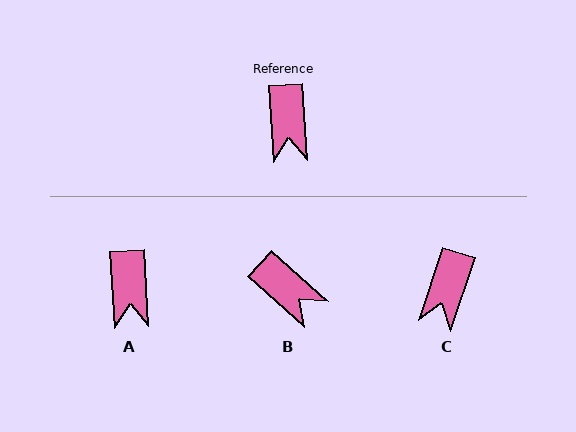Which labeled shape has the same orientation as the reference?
A.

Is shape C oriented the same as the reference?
No, it is off by about 22 degrees.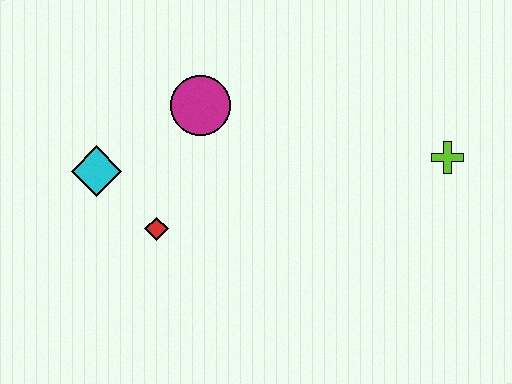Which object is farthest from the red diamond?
The lime cross is farthest from the red diamond.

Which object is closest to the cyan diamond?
The red diamond is closest to the cyan diamond.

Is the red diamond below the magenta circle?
Yes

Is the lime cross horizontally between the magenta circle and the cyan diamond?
No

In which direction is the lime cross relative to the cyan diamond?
The lime cross is to the right of the cyan diamond.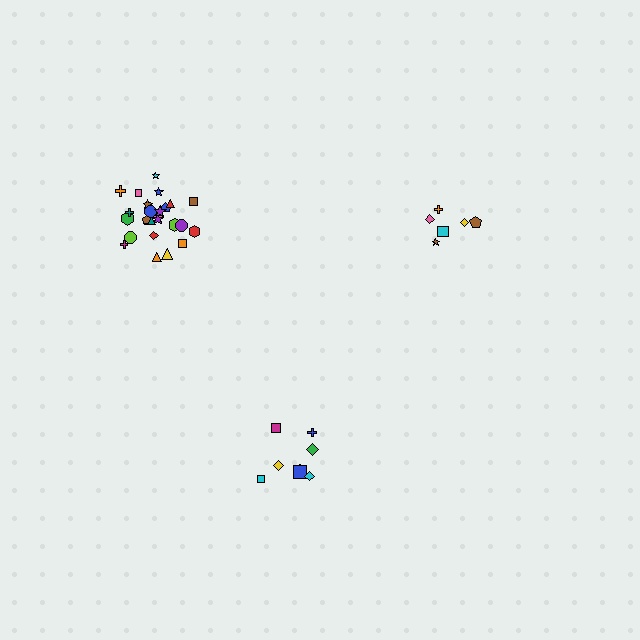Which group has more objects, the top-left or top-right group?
The top-left group.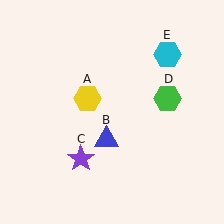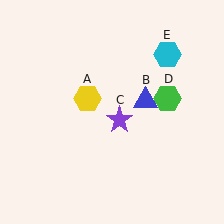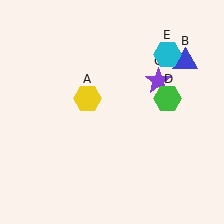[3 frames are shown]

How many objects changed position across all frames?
2 objects changed position: blue triangle (object B), purple star (object C).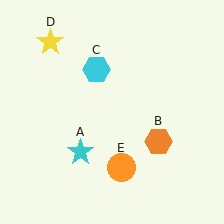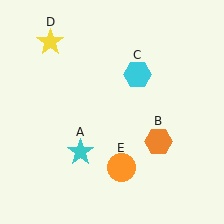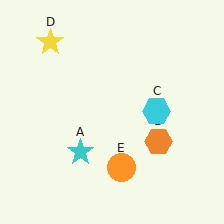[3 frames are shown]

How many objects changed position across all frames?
1 object changed position: cyan hexagon (object C).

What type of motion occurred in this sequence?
The cyan hexagon (object C) rotated clockwise around the center of the scene.